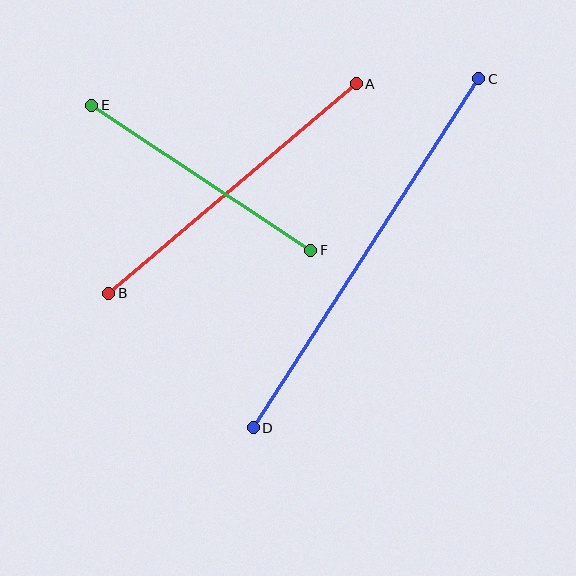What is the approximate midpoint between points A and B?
The midpoint is at approximately (232, 189) pixels.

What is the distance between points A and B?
The distance is approximately 324 pixels.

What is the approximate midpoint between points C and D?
The midpoint is at approximately (366, 253) pixels.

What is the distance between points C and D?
The distance is approximately 416 pixels.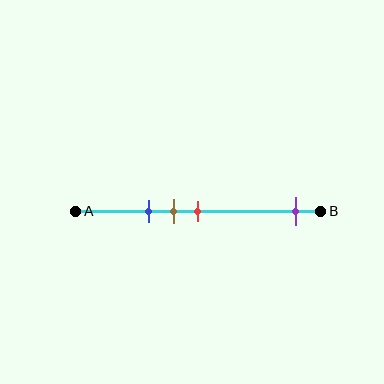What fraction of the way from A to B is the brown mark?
The brown mark is approximately 40% (0.4) of the way from A to B.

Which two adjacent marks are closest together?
The brown and red marks are the closest adjacent pair.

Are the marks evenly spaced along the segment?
No, the marks are not evenly spaced.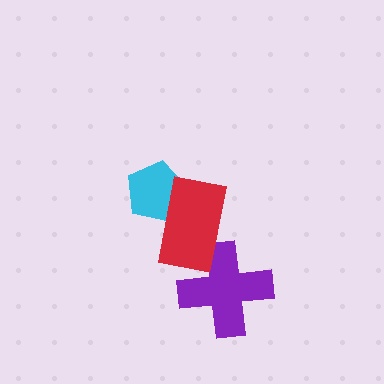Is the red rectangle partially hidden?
No, no other shape covers it.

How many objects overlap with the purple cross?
1 object overlaps with the purple cross.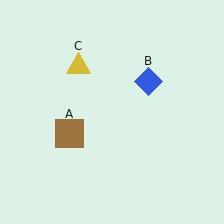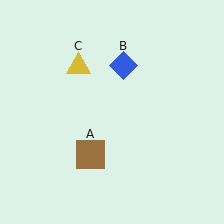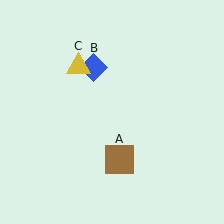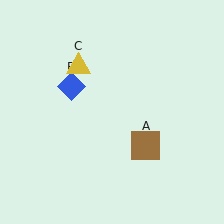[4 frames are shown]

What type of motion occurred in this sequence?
The brown square (object A), blue diamond (object B) rotated counterclockwise around the center of the scene.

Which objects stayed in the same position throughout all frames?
Yellow triangle (object C) remained stationary.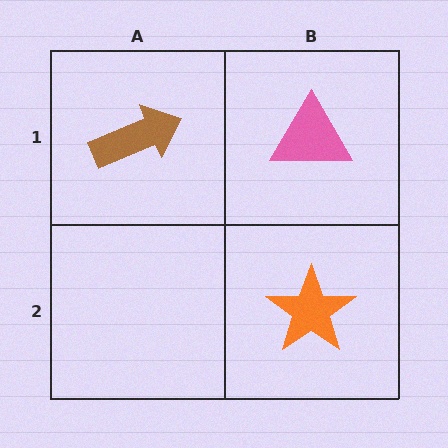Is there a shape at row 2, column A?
No, that cell is empty.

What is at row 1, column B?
A pink triangle.